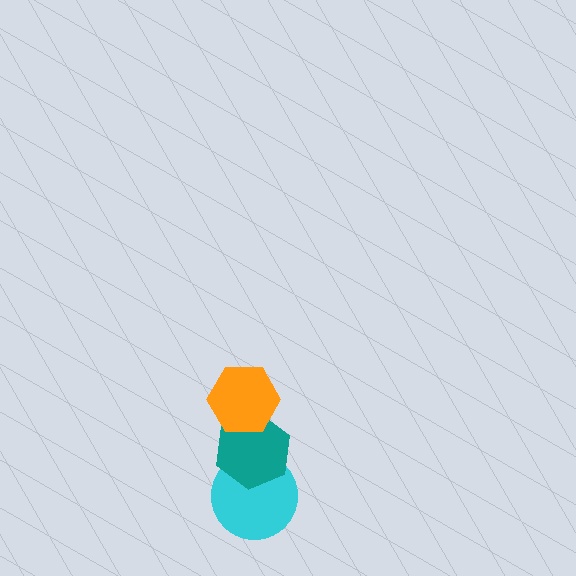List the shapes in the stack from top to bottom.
From top to bottom: the orange hexagon, the teal hexagon, the cyan circle.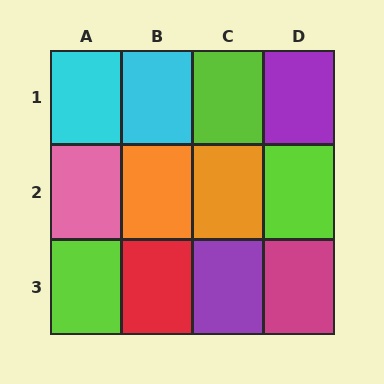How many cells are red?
1 cell is red.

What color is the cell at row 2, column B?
Orange.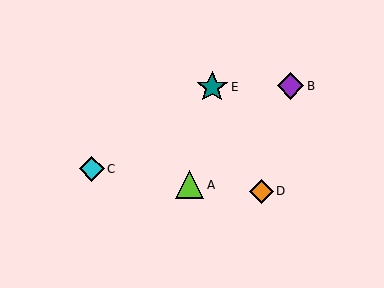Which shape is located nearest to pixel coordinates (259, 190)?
The orange diamond (labeled D) at (261, 191) is nearest to that location.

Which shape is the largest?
The teal star (labeled E) is the largest.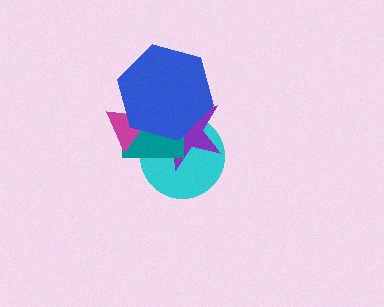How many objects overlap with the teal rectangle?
4 objects overlap with the teal rectangle.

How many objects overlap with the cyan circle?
3 objects overlap with the cyan circle.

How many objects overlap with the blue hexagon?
4 objects overlap with the blue hexagon.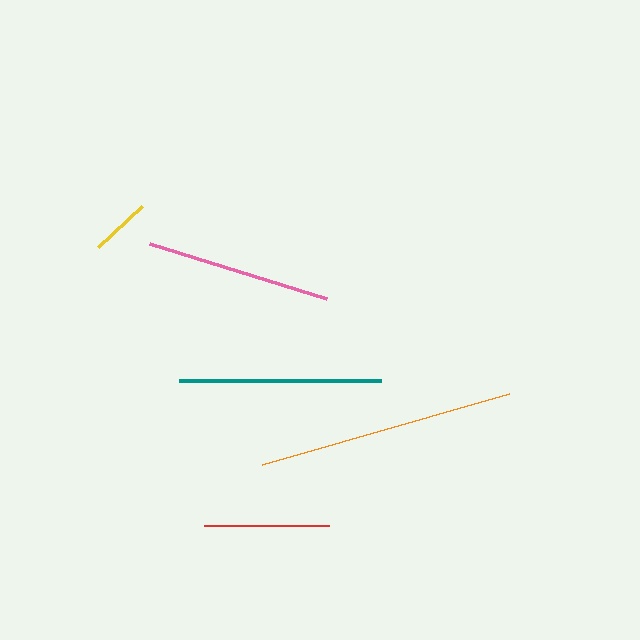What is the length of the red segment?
The red segment is approximately 125 pixels long.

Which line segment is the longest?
The orange line is the longest at approximately 257 pixels.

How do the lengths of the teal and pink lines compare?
The teal and pink lines are approximately the same length.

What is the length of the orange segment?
The orange segment is approximately 257 pixels long.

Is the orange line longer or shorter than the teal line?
The orange line is longer than the teal line.